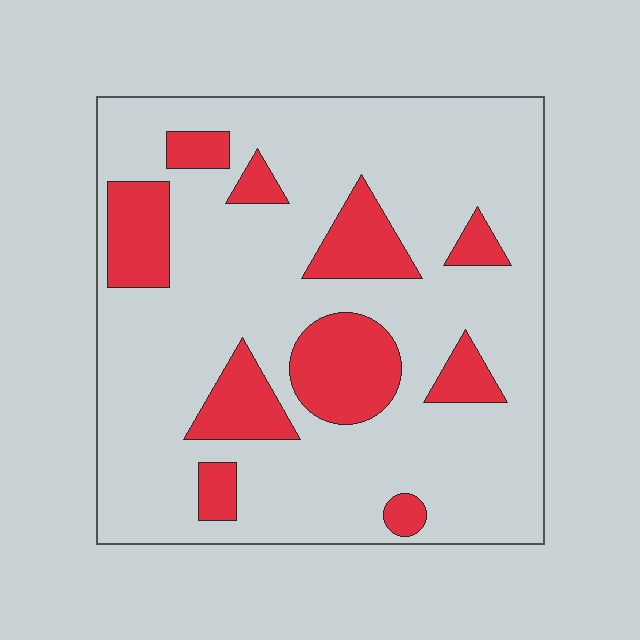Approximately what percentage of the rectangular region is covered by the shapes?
Approximately 20%.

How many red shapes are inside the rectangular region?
10.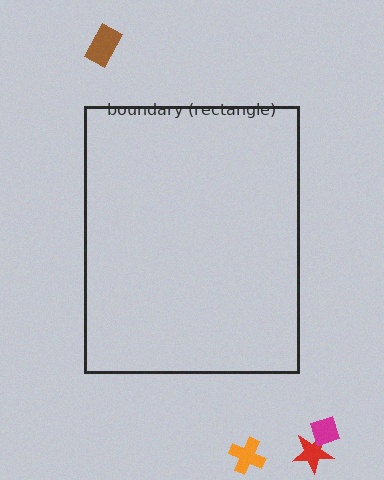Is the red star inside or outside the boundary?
Outside.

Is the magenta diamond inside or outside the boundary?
Outside.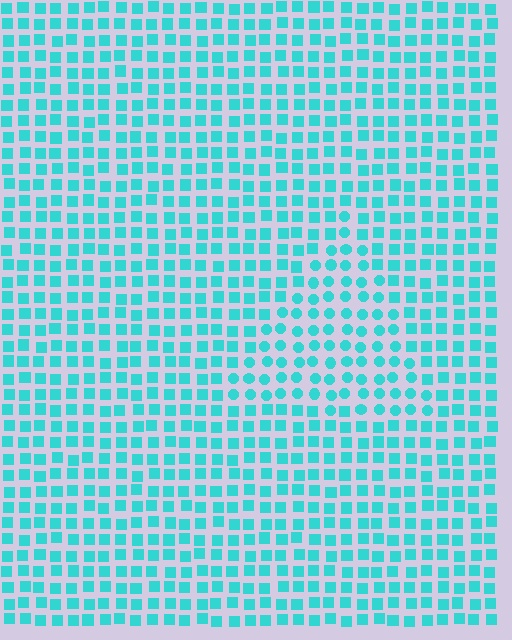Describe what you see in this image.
The image is filled with small cyan elements arranged in a uniform grid. A triangle-shaped region contains circles, while the surrounding area contains squares. The boundary is defined purely by the change in element shape.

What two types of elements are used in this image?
The image uses circles inside the triangle region and squares outside it.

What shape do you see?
I see a triangle.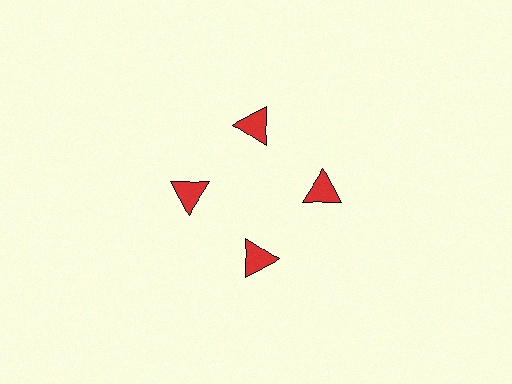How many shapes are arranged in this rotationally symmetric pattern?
There are 4 shapes, arranged in 4 groups of 1.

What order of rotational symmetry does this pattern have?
This pattern has 4-fold rotational symmetry.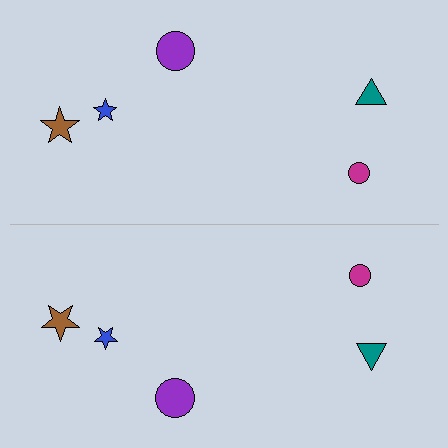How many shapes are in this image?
There are 10 shapes in this image.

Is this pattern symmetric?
Yes, this pattern has bilateral (reflection) symmetry.